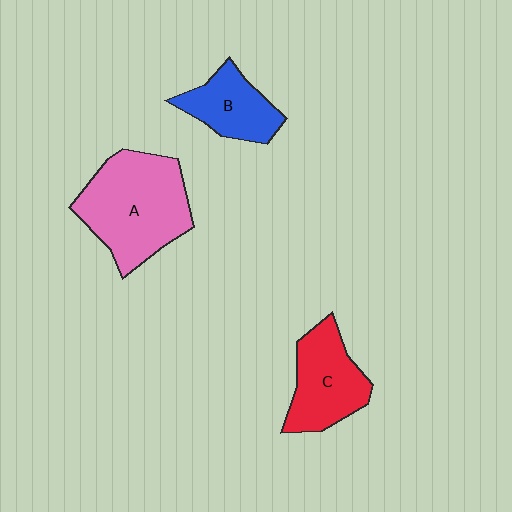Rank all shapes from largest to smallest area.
From largest to smallest: A (pink), C (red), B (blue).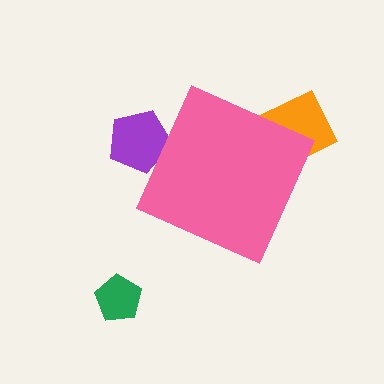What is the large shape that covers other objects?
A pink diamond.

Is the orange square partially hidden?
Yes, the orange square is partially hidden behind the pink diamond.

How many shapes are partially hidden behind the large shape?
2 shapes are partially hidden.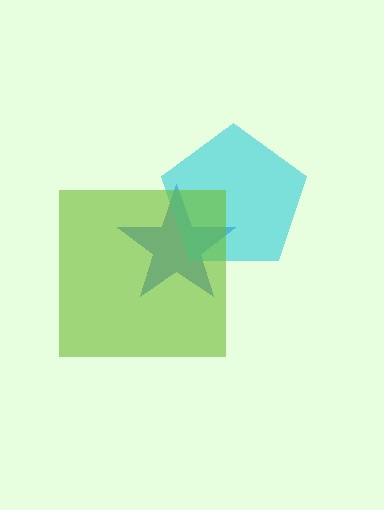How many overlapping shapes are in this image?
There are 3 overlapping shapes in the image.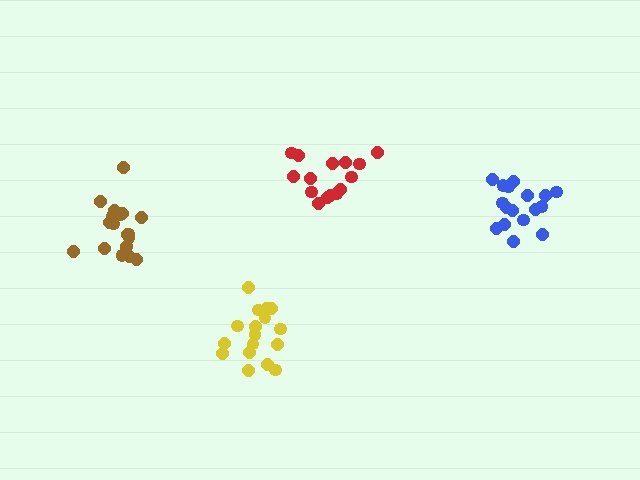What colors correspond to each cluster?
The clusters are colored: brown, blue, red, yellow.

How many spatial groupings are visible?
There are 4 spatial groupings.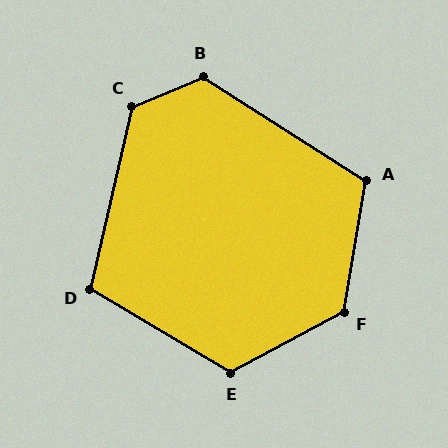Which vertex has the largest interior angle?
F, at approximately 128 degrees.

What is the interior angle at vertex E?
Approximately 121 degrees (obtuse).